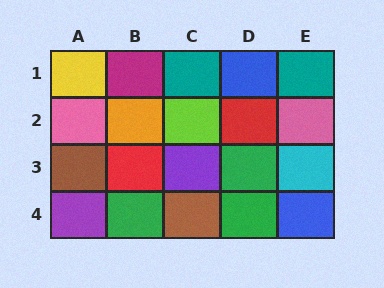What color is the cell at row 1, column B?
Magenta.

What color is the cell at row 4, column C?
Brown.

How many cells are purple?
2 cells are purple.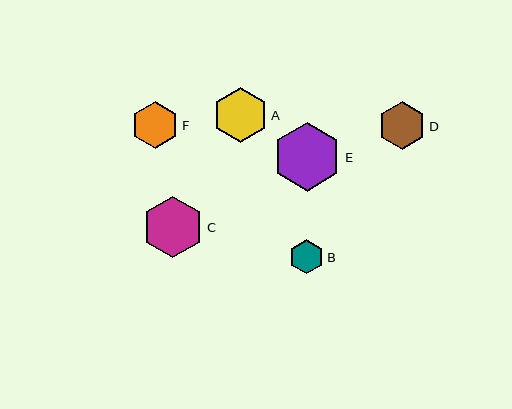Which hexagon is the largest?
Hexagon E is the largest with a size of approximately 69 pixels.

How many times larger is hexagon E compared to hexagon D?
Hexagon E is approximately 1.5 times the size of hexagon D.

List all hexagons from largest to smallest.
From largest to smallest: E, C, A, F, D, B.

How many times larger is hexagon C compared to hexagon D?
Hexagon C is approximately 1.3 times the size of hexagon D.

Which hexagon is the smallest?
Hexagon B is the smallest with a size of approximately 34 pixels.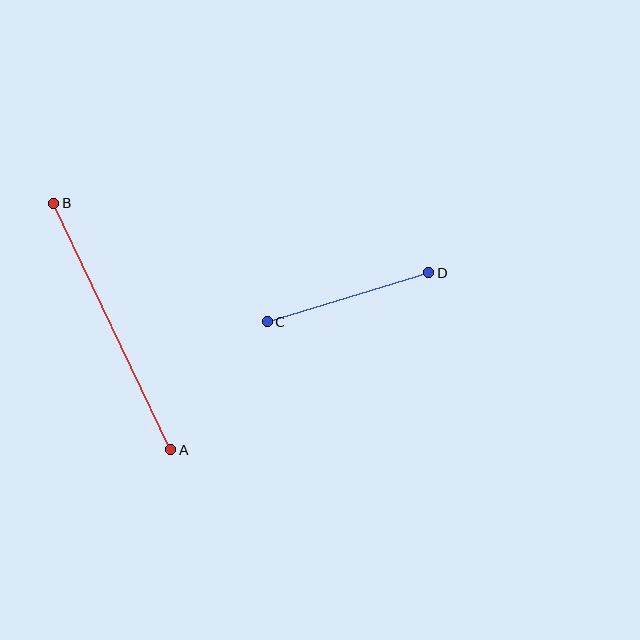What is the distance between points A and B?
The distance is approximately 273 pixels.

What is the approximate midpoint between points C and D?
The midpoint is at approximately (348, 297) pixels.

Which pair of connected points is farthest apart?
Points A and B are farthest apart.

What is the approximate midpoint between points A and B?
The midpoint is at approximately (112, 326) pixels.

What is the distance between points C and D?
The distance is approximately 169 pixels.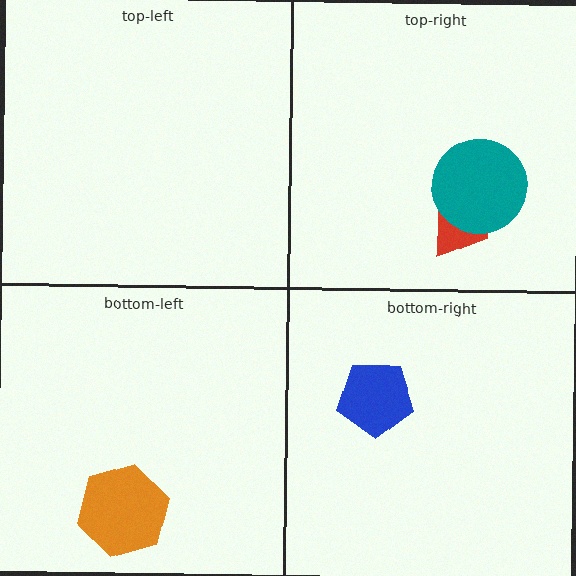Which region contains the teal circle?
The top-right region.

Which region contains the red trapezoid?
The top-right region.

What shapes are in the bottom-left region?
The orange hexagon.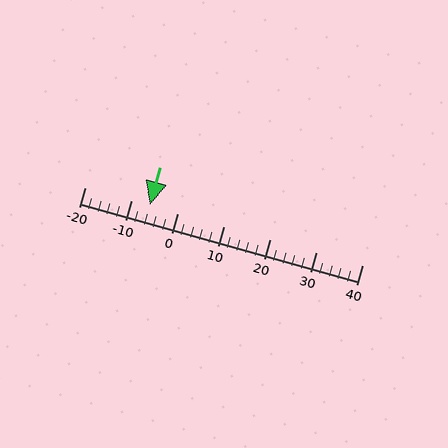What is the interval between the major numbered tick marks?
The major tick marks are spaced 10 units apart.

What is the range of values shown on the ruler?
The ruler shows values from -20 to 40.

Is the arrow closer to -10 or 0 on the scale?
The arrow is closer to -10.